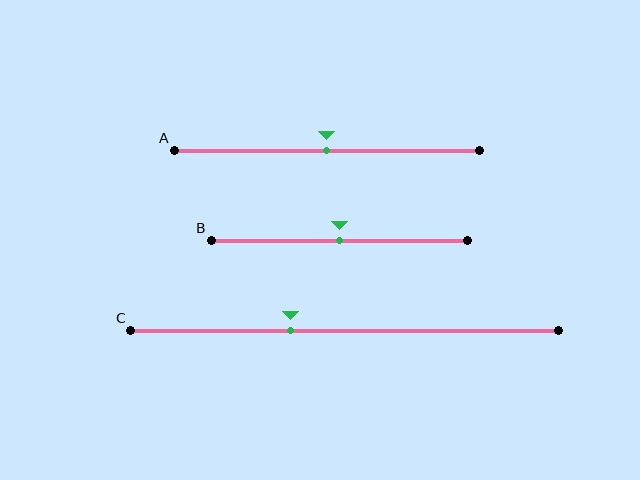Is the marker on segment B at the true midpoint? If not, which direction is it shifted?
Yes, the marker on segment B is at the true midpoint.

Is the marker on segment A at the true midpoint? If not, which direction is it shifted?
Yes, the marker on segment A is at the true midpoint.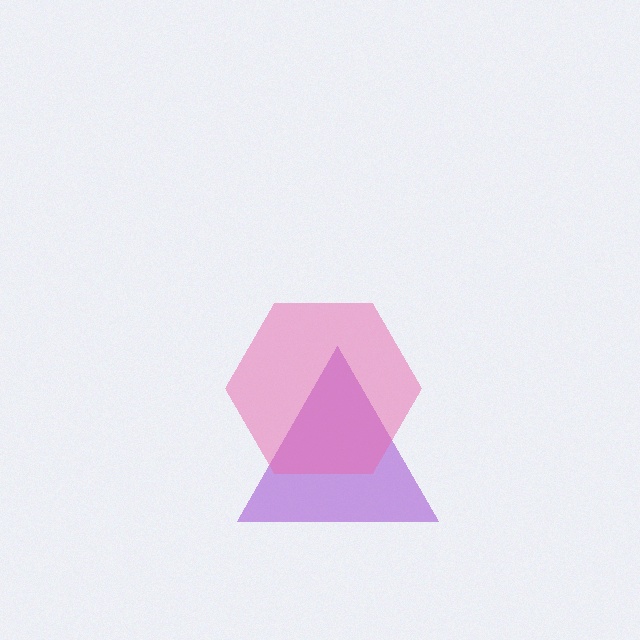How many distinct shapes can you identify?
There are 2 distinct shapes: a purple triangle, a pink hexagon.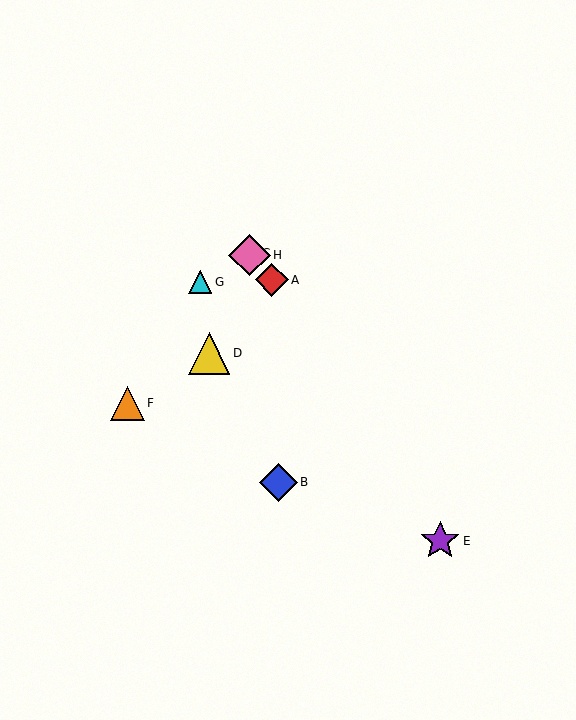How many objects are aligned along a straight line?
3 objects (A, C, H) are aligned along a straight line.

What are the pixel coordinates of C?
Object C is at (248, 253).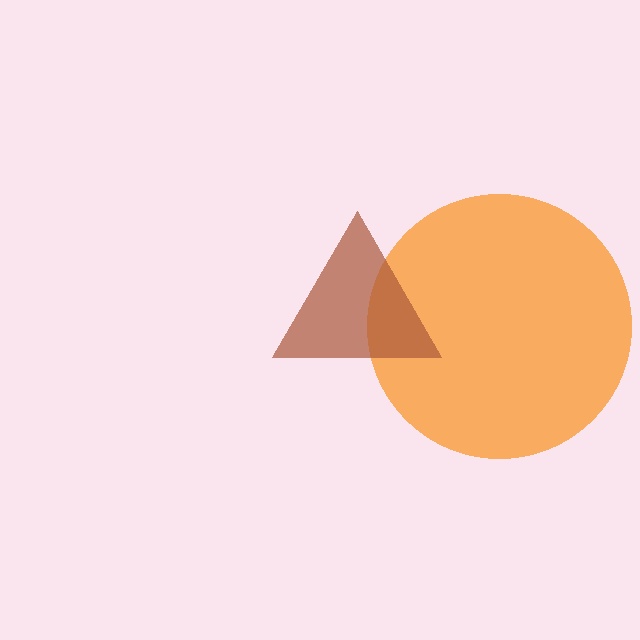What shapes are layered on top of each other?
The layered shapes are: an orange circle, a brown triangle.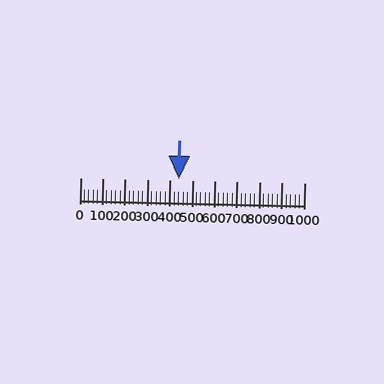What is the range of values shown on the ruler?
The ruler shows values from 0 to 1000.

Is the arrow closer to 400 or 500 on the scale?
The arrow is closer to 400.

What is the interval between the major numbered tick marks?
The major tick marks are spaced 100 units apart.